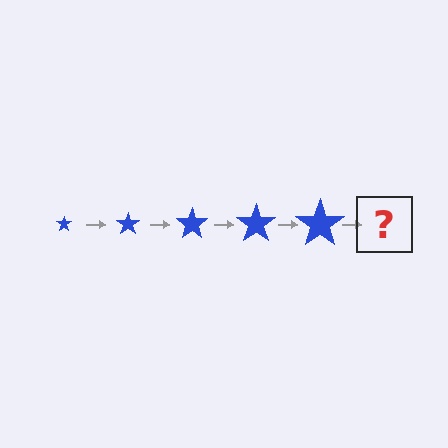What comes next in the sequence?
The next element should be a blue star, larger than the previous one.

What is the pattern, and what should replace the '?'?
The pattern is that the star gets progressively larger each step. The '?' should be a blue star, larger than the previous one.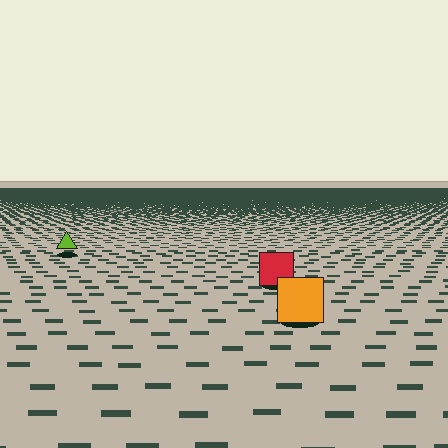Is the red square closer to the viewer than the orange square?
No. The orange square is closer — you can tell from the texture gradient: the ground texture is coarser near it.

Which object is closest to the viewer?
The orange square is closest. The texture marks near it are larger and more spread out.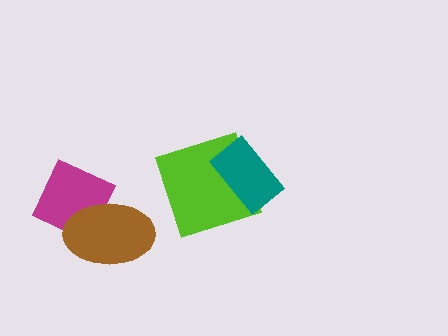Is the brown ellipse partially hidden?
No, no other shape covers it.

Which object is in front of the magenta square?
The brown ellipse is in front of the magenta square.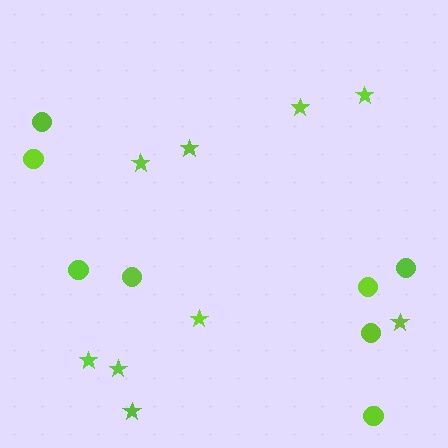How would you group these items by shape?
There are 2 groups: one group of circles (8) and one group of stars (9).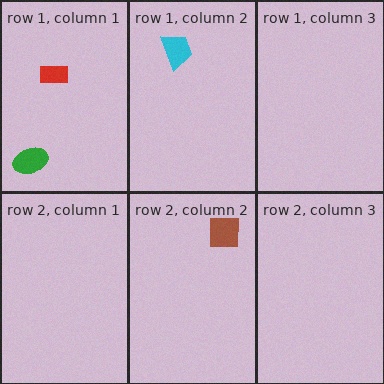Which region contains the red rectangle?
The row 1, column 1 region.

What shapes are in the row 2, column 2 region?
The brown square.